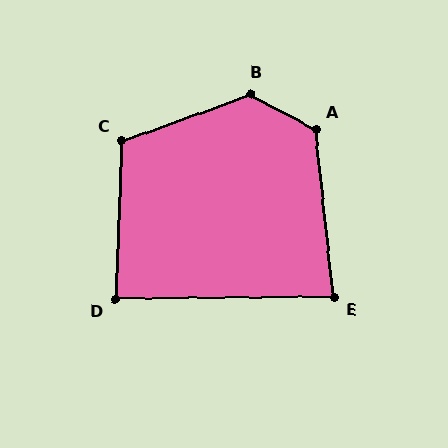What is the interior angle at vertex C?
Approximately 112 degrees (obtuse).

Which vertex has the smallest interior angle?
E, at approximately 84 degrees.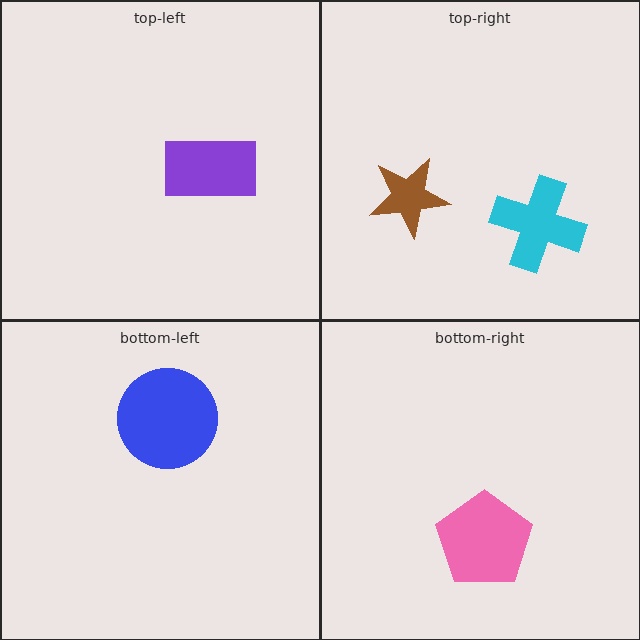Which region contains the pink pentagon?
The bottom-right region.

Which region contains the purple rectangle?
The top-left region.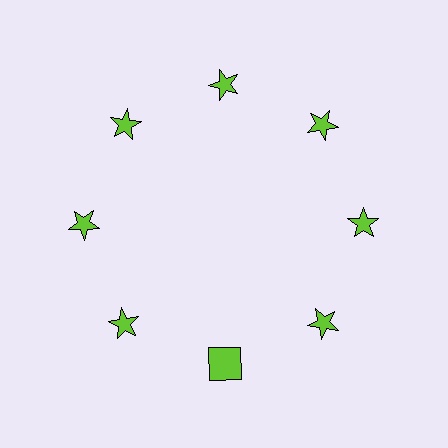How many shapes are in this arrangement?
There are 8 shapes arranged in a ring pattern.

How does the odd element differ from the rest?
It has a different shape: square instead of star.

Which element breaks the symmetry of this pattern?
The lime square at roughly the 6 o'clock position breaks the symmetry. All other shapes are lime stars.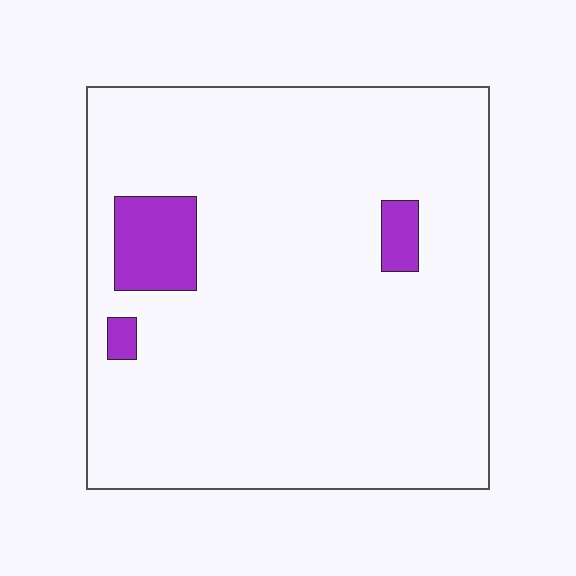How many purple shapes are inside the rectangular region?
3.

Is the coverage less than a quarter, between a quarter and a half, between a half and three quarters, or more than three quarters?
Less than a quarter.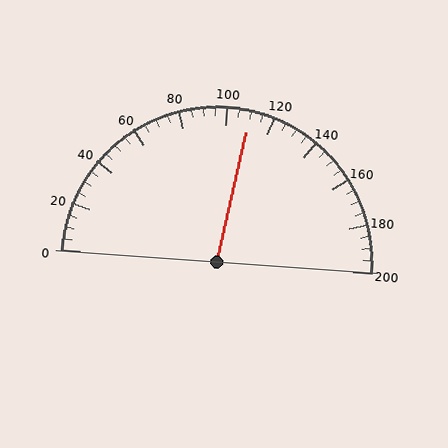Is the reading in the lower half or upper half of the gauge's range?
The reading is in the upper half of the range (0 to 200).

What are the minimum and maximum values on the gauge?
The gauge ranges from 0 to 200.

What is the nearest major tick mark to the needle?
The nearest major tick mark is 120.